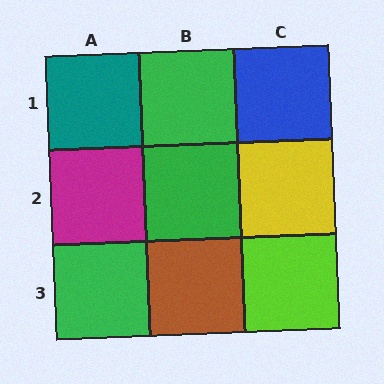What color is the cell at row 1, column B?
Green.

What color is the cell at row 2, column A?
Magenta.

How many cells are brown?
1 cell is brown.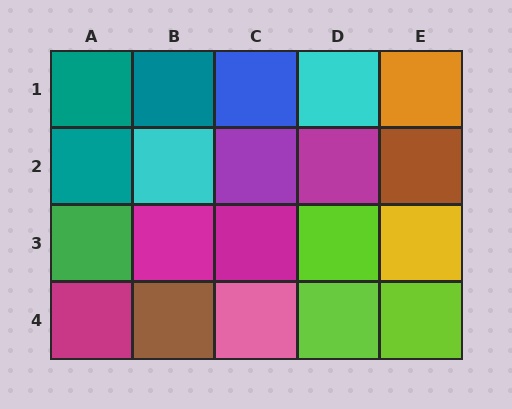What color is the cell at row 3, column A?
Green.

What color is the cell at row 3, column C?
Magenta.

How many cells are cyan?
2 cells are cyan.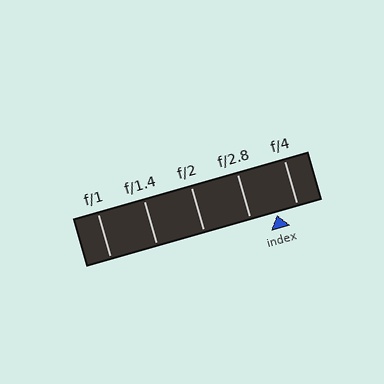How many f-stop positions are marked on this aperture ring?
There are 5 f-stop positions marked.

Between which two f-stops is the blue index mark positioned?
The index mark is between f/2.8 and f/4.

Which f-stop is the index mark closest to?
The index mark is closest to f/4.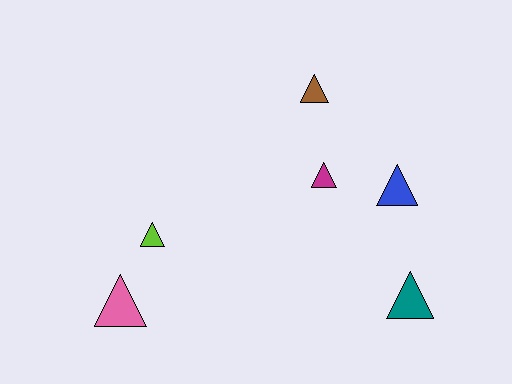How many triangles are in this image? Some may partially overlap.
There are 6 triangles.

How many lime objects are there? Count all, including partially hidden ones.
There is 1 lime object.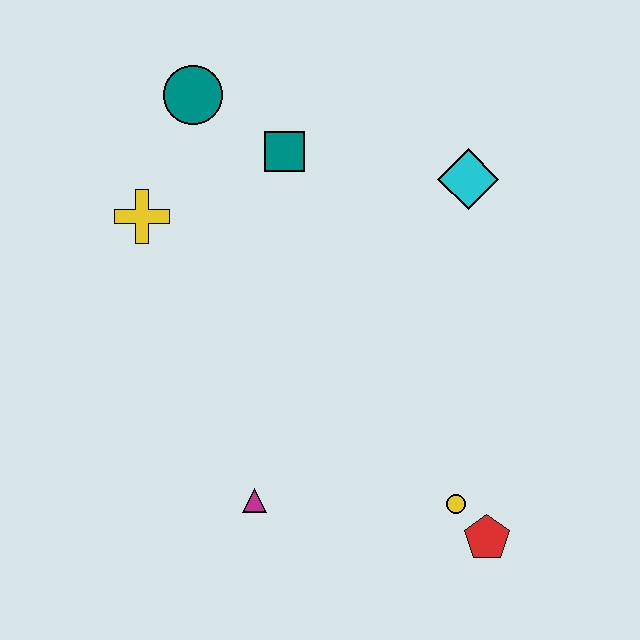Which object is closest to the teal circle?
The teal square is closest to the teal circle.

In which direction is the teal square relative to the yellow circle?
The teal square is above the yellow circle.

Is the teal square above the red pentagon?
Yes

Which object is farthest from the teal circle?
The red pentagon is farthest from the teal circle.